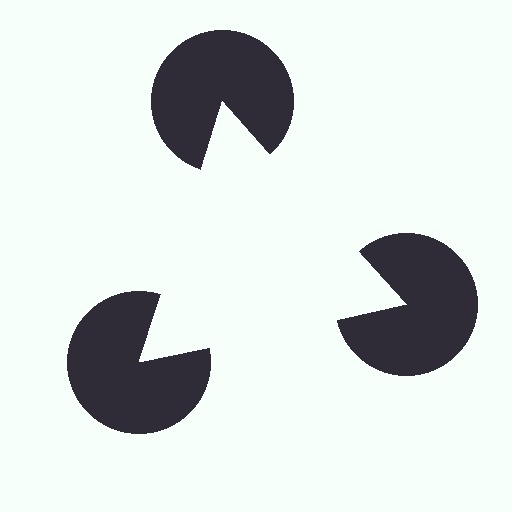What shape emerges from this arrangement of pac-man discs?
An illusory triangle — its edges are inferred from the aligned wedge cuts in the pac-man discs, not physically drawn.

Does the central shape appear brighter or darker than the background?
It typically appears slightly brighter than the background, even though no actual brightness change is drawn.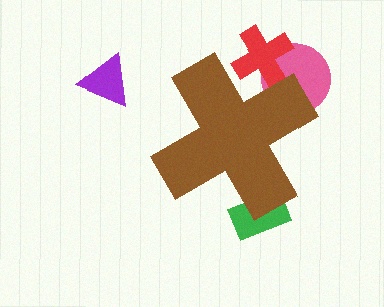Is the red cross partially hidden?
Yes, the red cross is partially hidden behind the brown cross.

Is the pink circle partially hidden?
Yes, the pink circle is partially hidden behind the brown cross.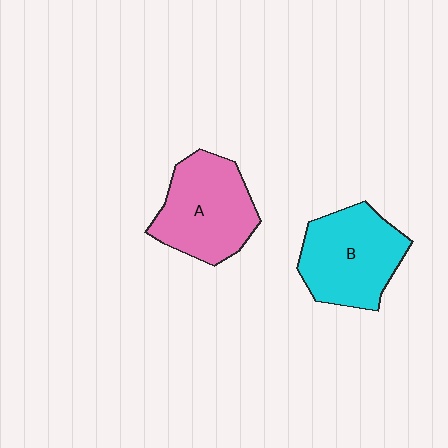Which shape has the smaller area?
Shape A (pink).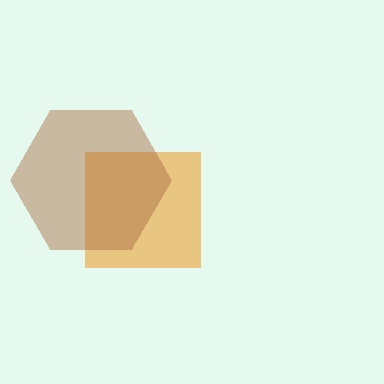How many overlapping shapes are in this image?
There are 2 overlapping shapes in the image.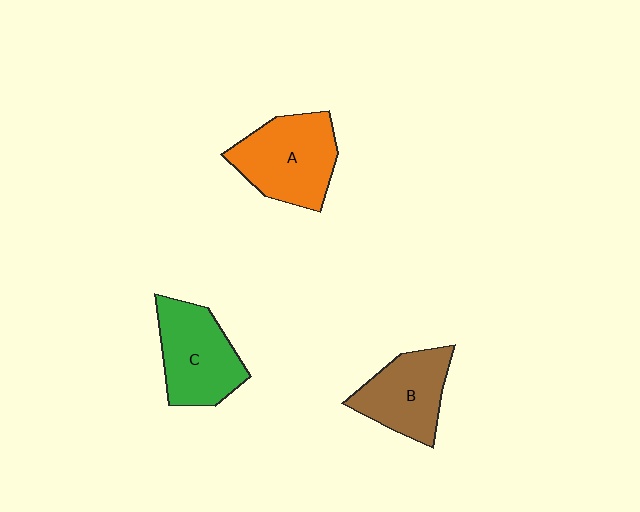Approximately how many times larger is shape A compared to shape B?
Approximately 1.2 times.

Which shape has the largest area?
Shape A (orange).